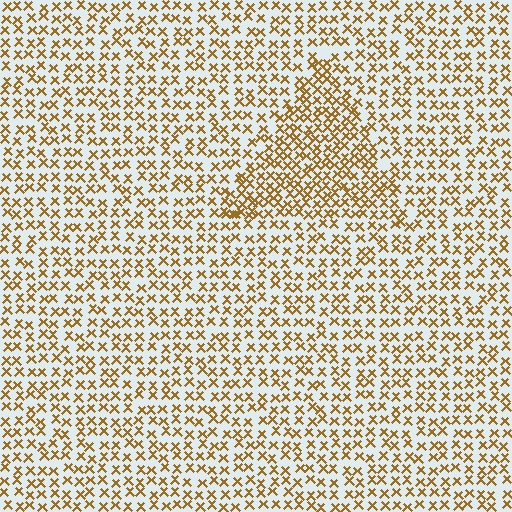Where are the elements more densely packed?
The elements are more densely packed inside the triangle boundary.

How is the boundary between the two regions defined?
The boundary is defined by a change in element density (approximately 1.7x ratio). All elements are the same color, size, and shape.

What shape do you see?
I see a triangle.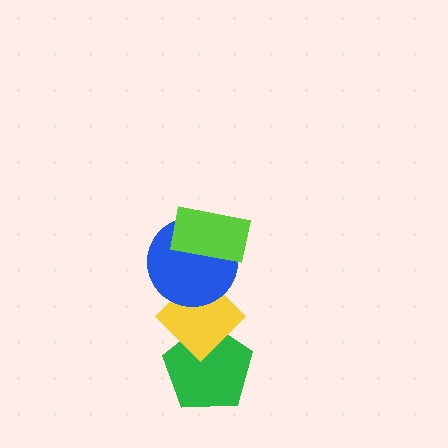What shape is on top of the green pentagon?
The yellow diamond is on top of the green pentagon.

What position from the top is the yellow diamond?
The yellow diamond is 3rd from the top.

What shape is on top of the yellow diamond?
The blue circle is on top of the yellow diamond.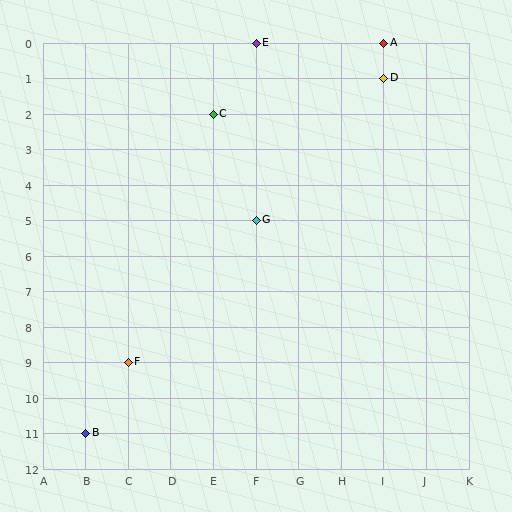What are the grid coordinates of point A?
Point A is at grid coordinates (I, 0).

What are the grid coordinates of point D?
Point D is at grid coordinates (I, 1).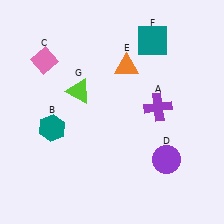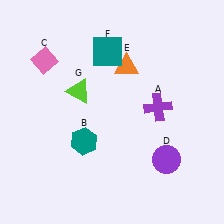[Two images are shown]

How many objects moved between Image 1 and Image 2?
2 objects moved between the two images.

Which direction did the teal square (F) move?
The teal square (F) moved left.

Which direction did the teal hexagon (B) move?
The teal hexagon (B) moved right.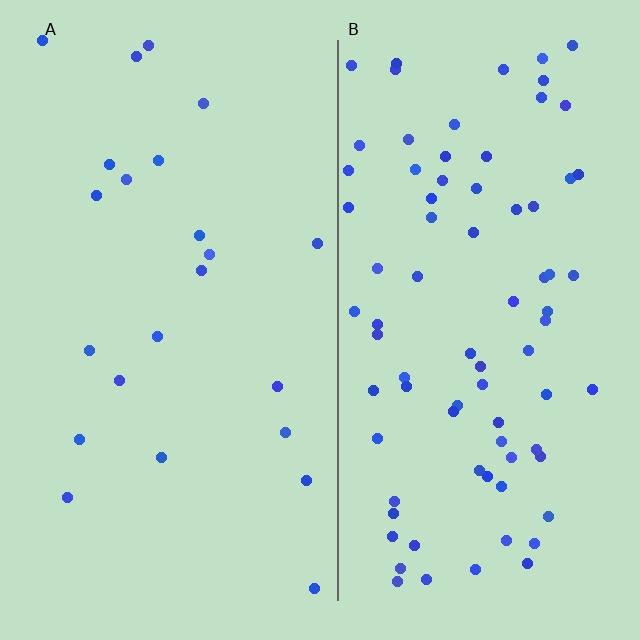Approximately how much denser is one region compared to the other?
Approximately 3.6× — region B over region A.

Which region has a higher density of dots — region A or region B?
B (the right).